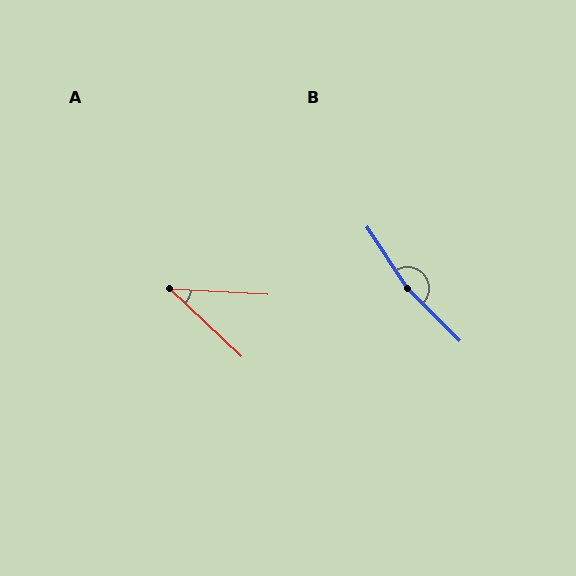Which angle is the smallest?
A, at approximately 41 degrees.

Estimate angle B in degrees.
Approximately 169 degrees.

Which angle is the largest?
B, at approximately 169 degrees.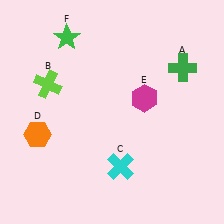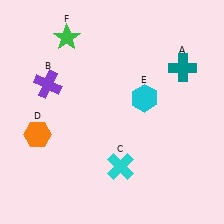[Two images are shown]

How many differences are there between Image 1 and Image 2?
There are 3 differences between the two images.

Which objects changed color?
A changed from green to teal. B changed from lime to purple. E changed from magenta to cyan.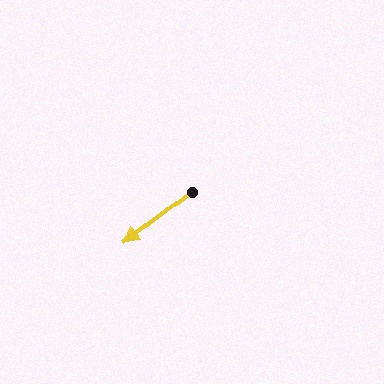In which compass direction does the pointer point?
Southwest.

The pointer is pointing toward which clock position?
Roughly 8 o'clock.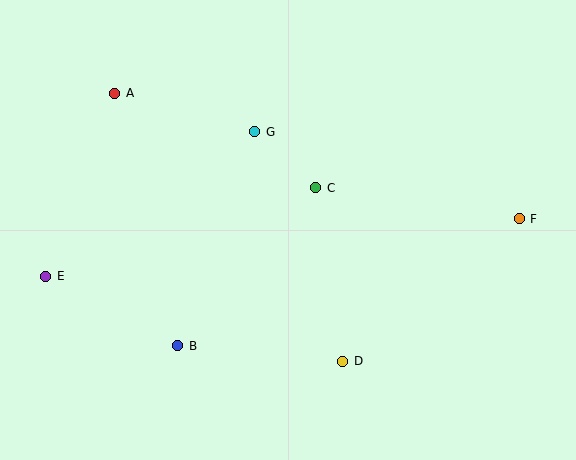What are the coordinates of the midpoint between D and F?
The midpoint between D and F is at (431, 290).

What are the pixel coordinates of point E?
Point E is at (46, 276).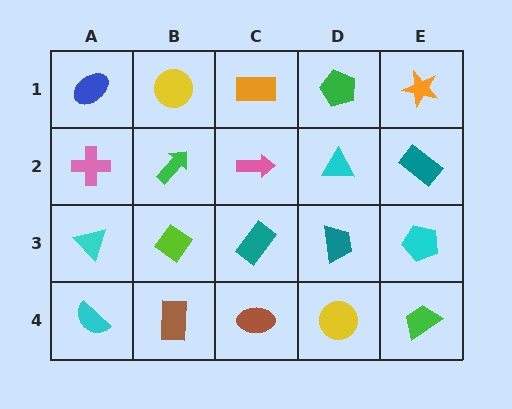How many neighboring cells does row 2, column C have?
4.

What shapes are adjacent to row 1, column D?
A cyan triangle (row 2, column D), an orange rectangle (row 1, column C), an orange star (row 1, column E).